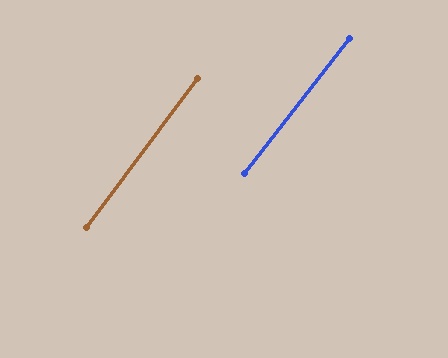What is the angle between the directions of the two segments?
Approximately 1 degree.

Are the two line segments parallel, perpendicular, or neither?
Parallel — their directions differ by only 1.1°.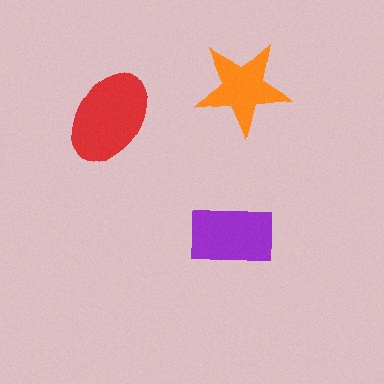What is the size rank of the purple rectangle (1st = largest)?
2nd.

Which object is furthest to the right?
The orange star is rightmost.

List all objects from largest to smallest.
The red ellipse, the purple rectangle, the orange star.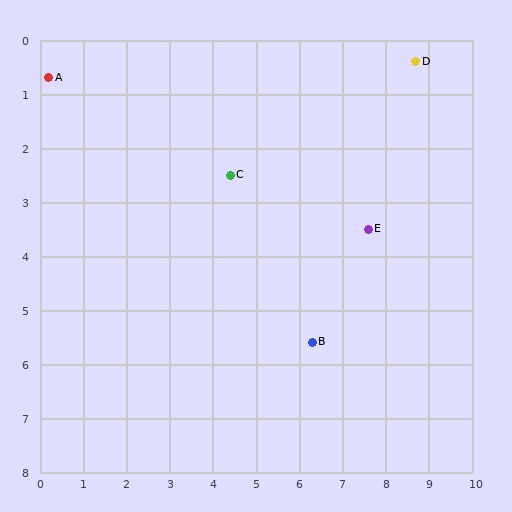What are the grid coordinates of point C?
Point C is at approximately (4.4, 2.5).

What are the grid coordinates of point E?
Point E is at approximately (7.6, 3.5).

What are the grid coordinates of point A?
Point A is at approximately (0.2, 0.7).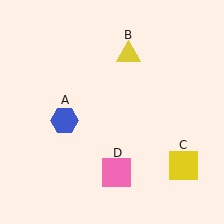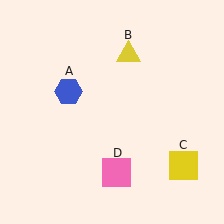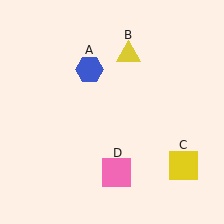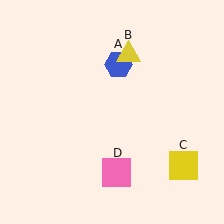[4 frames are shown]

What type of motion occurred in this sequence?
The blue hexagon (object A) rotated clockwise around the center of the scene.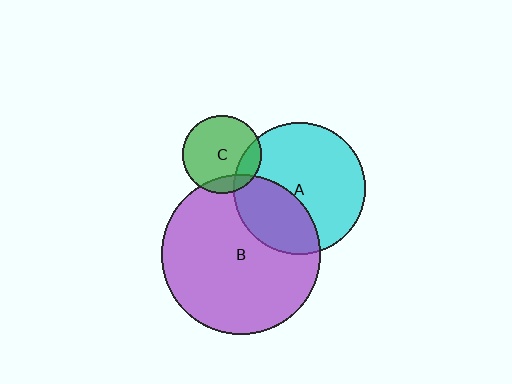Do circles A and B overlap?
Yes.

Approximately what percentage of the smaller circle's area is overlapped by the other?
Approximately 35%.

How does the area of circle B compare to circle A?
Approximately 1.4 times.